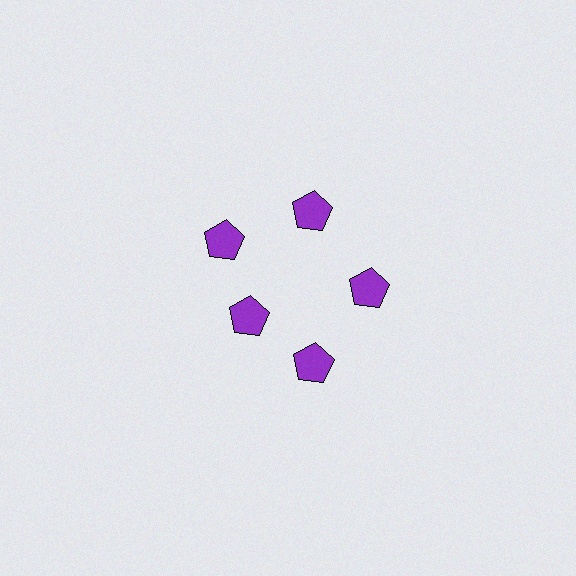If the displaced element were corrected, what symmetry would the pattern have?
It would have 5-fold rotational symmetry — the pattern would map onto itself every 72 degrees.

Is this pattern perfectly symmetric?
No. The 5 purple pentagons are arranged in a ring, but one element near the 8 o'clock position is pulled inward toward the center, breaking the 5-fold rotational symmetry.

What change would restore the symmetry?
The symmetry would be restored by moving it outward, back onto the ring so that all 5 pentagons sit at equal angles and equal distance from the center.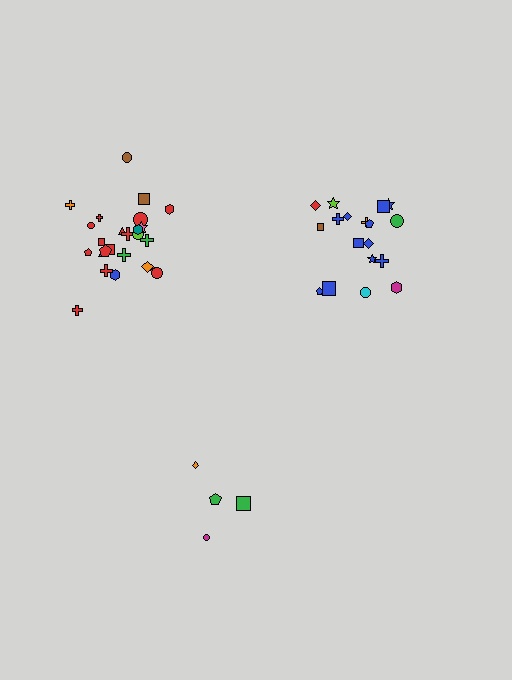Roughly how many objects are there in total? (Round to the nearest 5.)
Roughly 45 objects in total.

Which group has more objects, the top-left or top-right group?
The top-left group.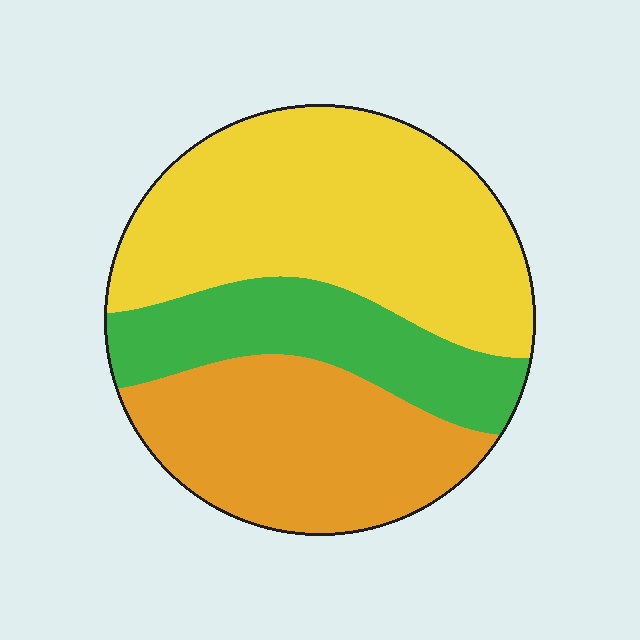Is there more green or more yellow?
Yellow.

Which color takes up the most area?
Yellow, at roughly 45%.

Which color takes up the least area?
Green, at roughly 20%.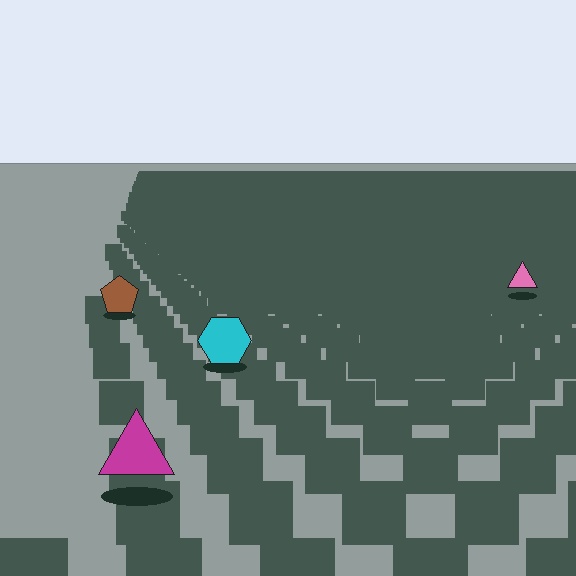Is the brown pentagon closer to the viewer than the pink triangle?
Yes. The brown pentagon is closer — you can tell from the texture gradient: the ground texture is coarser near it.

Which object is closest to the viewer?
The magenta triangle is closest. The texture marks near it are larger and more spread out.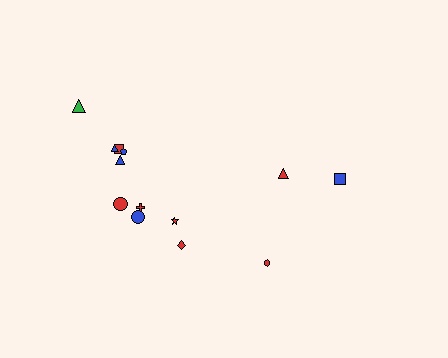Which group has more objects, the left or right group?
The left group.